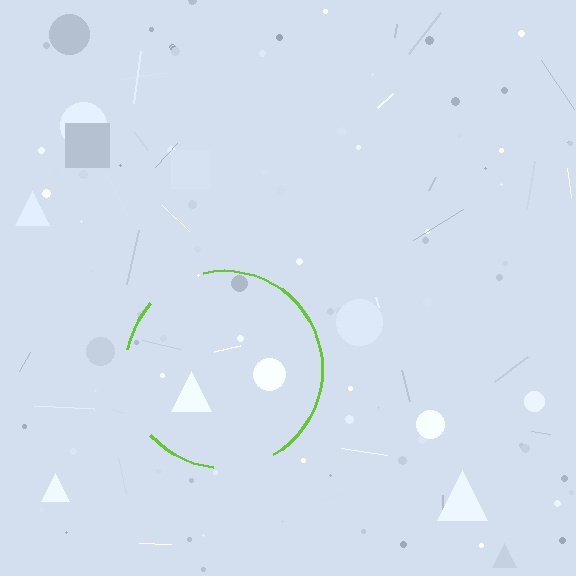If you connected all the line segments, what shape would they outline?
They would outline a circle.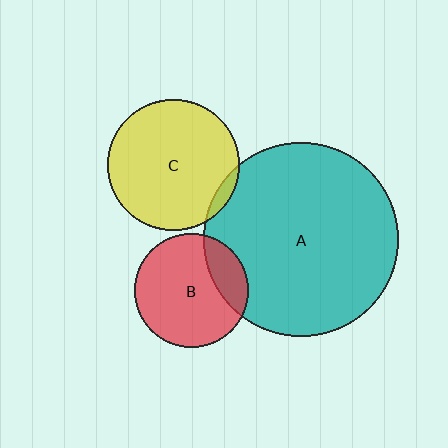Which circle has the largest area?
Circle A (teal).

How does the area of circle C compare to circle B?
Approximately 1.3 times.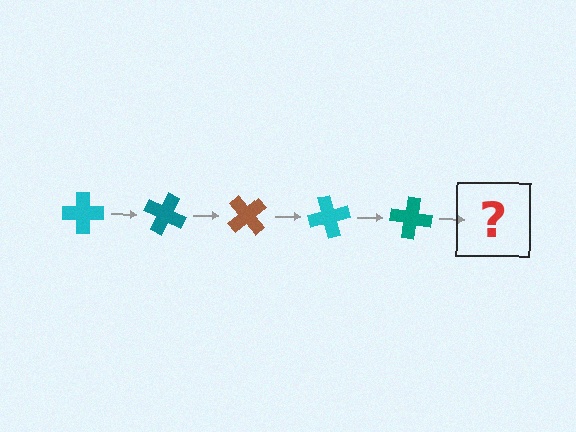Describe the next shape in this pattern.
It should be a brown cross, rotated 125 degrees from the start.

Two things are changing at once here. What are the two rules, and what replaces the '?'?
The two rules are that it rotates 25 degrees each step and the color cycles through cyan, teal, and brown. The '?' should be a brown cross, rotated 125 degrees from the start.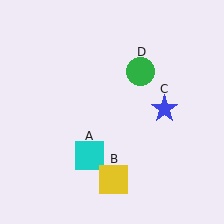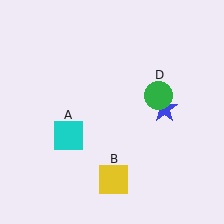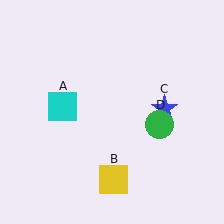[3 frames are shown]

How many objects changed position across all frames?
2 objects changed position: cyan square (object A), green circle (object D).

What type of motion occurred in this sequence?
The cyan square (object A), green circle (object D) rotated clockwise around the center of the scene.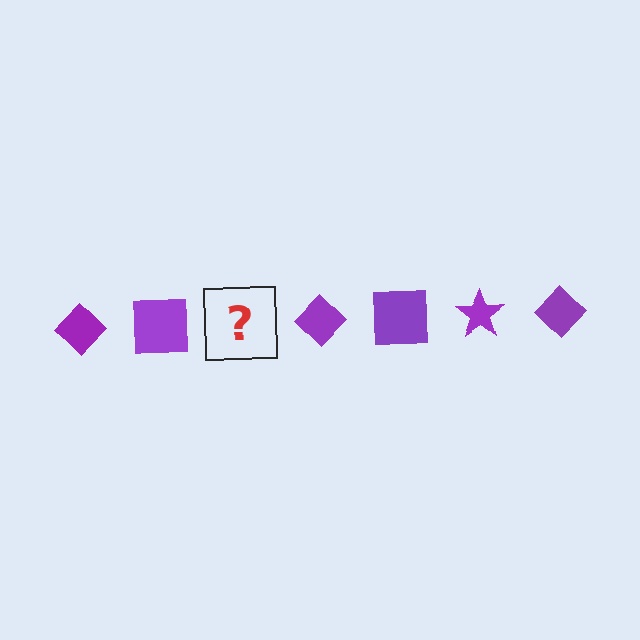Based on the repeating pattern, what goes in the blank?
The blank should be a purple star.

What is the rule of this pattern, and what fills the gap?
The rule is that the pattern cycles through diamond, square, star shapes in purple. The gap should be filled with a purple star.